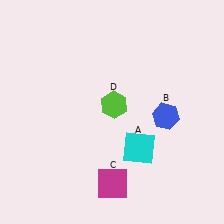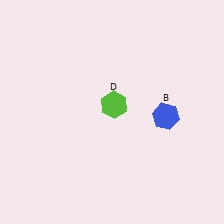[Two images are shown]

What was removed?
The magenta square (C), the cyan square (A) were removed in Image 2.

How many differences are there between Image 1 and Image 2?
There are 2 differences between the two images.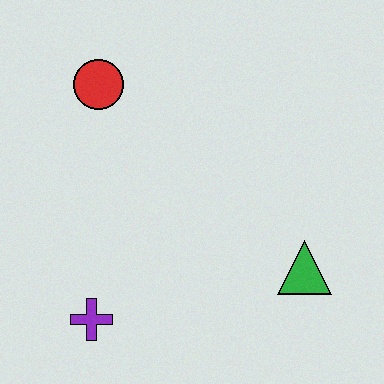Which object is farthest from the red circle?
The green triangle is farthest from the red circle.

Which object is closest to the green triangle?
The purple cross is closest to the green triangle.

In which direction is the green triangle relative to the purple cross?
The green triangle is to the right of the purple cross.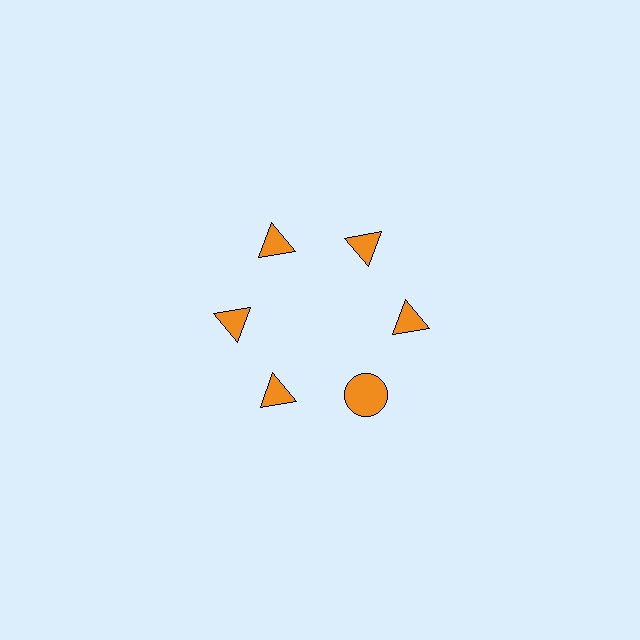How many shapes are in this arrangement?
There are 6 shapes arranged in a ring pattern.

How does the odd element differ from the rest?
It has a different shape: circle instead of triangle.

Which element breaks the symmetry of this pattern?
The orange circle at roughly the 5 o'clock position breaks the symmetry. All other shapes are orange triangles.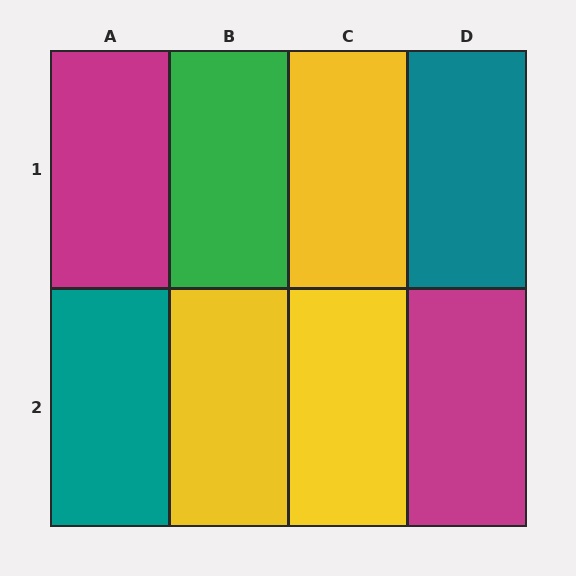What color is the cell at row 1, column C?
Yellow.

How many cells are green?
1 cell is green.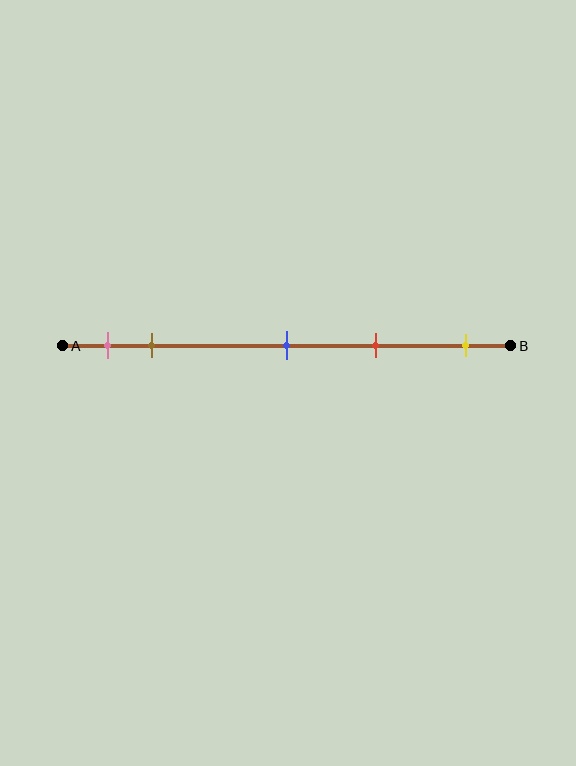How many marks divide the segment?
There are 5 marks dividing the segment.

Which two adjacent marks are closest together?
The pink and brown marks are the closest adjacent pair.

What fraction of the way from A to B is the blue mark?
The blue mark is approximately 50% (0.5) of the way from A to B.